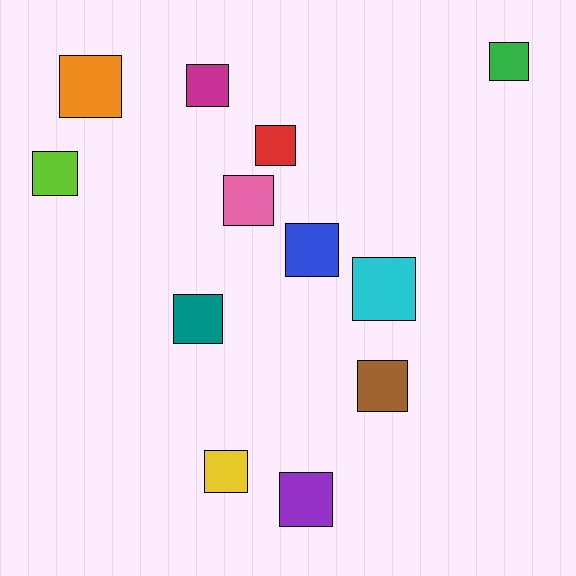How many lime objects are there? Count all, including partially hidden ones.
There is 1 lime object.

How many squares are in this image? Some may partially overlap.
There are 12 squares.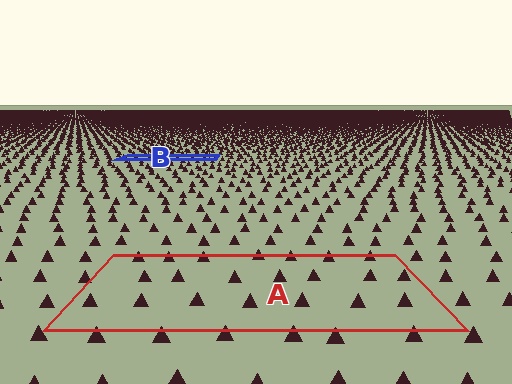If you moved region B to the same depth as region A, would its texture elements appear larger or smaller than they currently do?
They would appear larger. At a closer depth, the same texture elements are projected at a bigger on-screen size.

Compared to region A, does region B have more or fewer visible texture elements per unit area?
Region B has more texture elements per unit area — they are packed more densely because it is farther away.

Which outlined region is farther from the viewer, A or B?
Region B is farther from the viewer — the texture elements inside it appear smaller and more densely packed.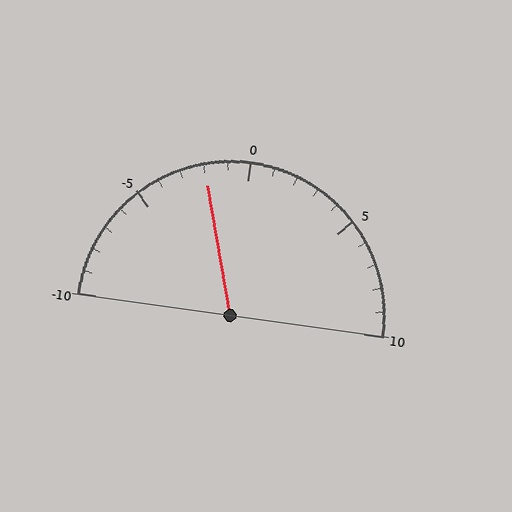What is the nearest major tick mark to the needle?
The nearest major tick mark is 0.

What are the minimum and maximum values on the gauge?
The gauge ranges from -10 to 10.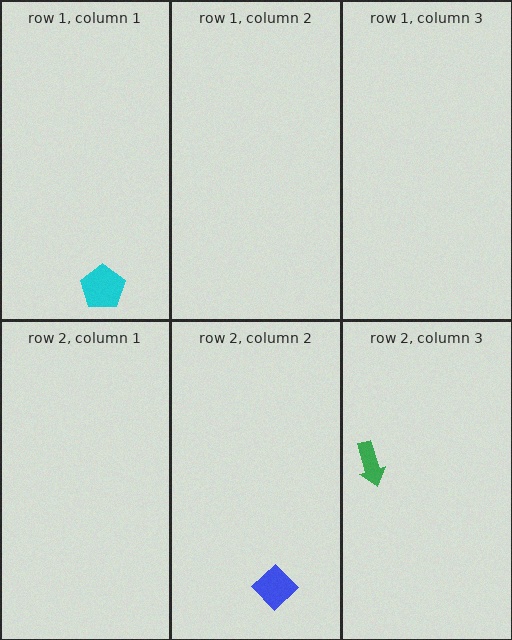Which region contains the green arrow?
The row 2, column 3 region.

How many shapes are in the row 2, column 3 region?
1.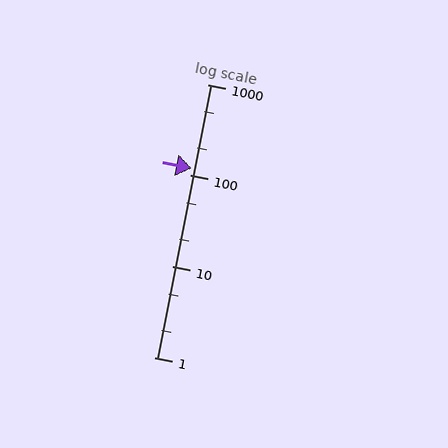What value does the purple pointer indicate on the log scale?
The pointer indicates approximately 120.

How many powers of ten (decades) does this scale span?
The scale spans 3 decades, from 1 to 1000.